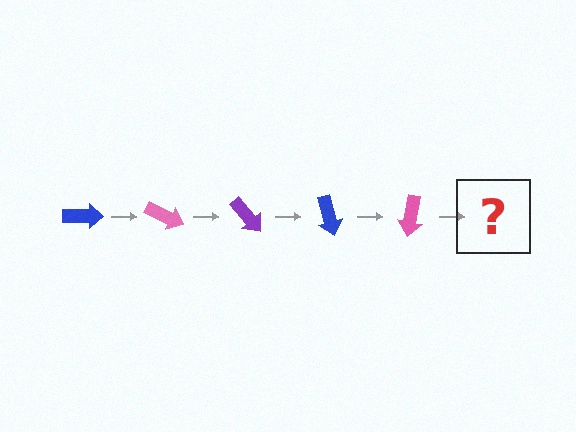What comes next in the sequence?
The next element should be a purple arrow, rotated 125 degrees from the start.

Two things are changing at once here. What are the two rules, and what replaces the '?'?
The two rules are that it rotates 25 degrees each step and the color cycles through blue, pink, and purple. The '?' should be a purple arrow, rotated 125 degrees from the start.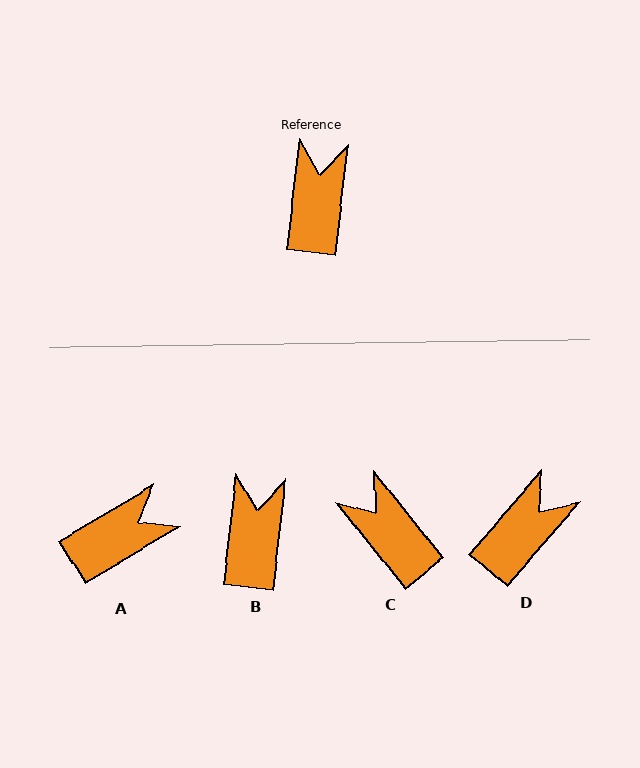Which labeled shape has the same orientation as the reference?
B.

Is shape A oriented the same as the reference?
No, it is off by about 52 degrees.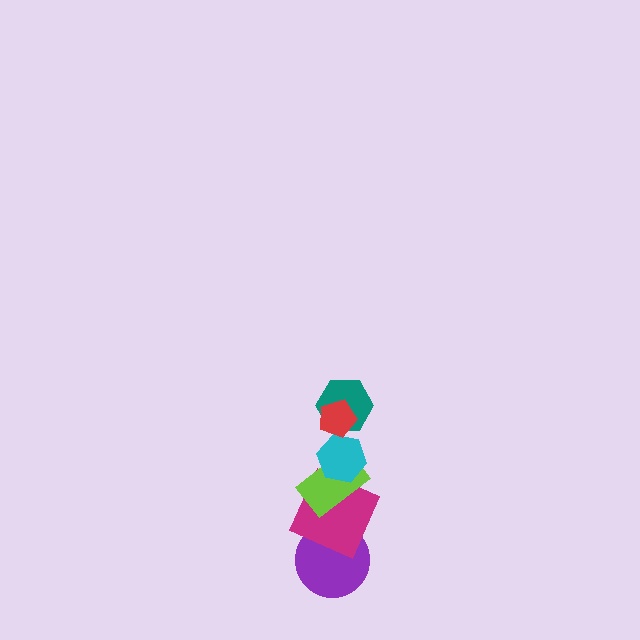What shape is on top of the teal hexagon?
The red pentagon is on top of the teal hexagon.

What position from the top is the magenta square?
The magenta square is 5th from the top.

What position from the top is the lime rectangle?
The lime rectangle is 4th from the top.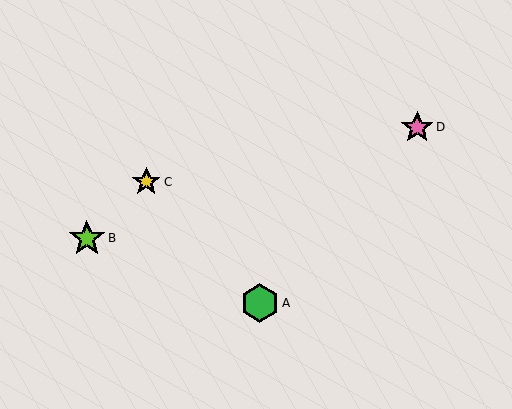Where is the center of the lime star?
The center of the lime star is at (87, 238).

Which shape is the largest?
The green hexagon (labeled A) is the largest.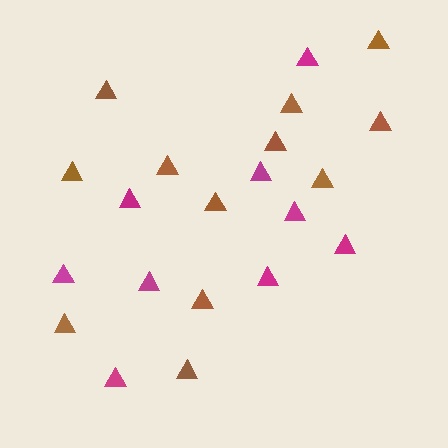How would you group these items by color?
There are 2 groups: one group of magenta triangles (9) and one group of brown triangles (12).